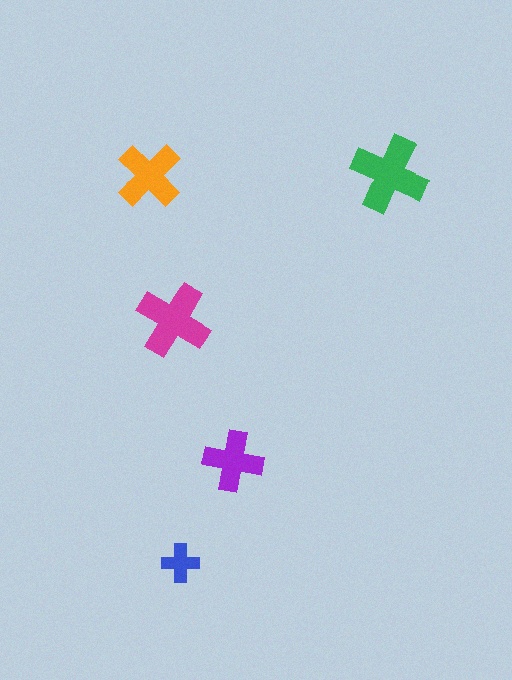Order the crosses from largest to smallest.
the green one, the magenta one, the orange one, the purple one, the blue one.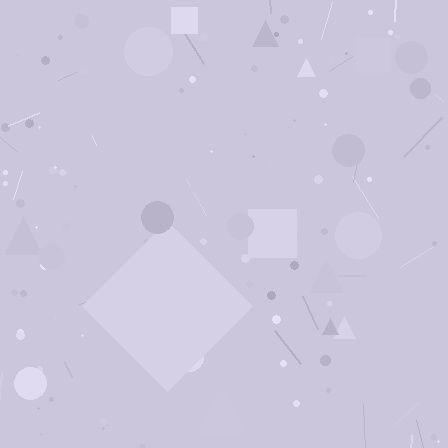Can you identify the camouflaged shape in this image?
The camouflaged shape is a diamond.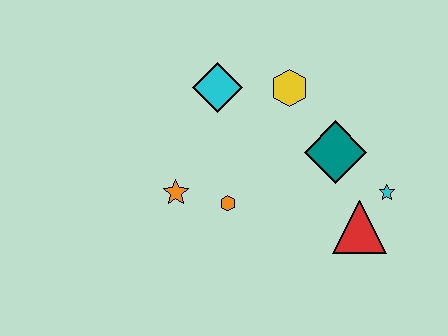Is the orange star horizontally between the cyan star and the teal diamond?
No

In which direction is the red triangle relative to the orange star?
The red triangle is to the right of the orange star.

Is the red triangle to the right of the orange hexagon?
Yes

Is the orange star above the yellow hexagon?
No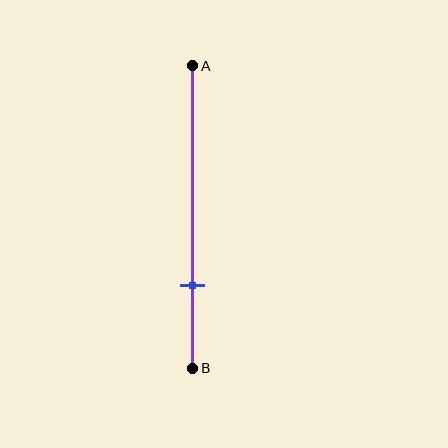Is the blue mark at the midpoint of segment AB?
No, the mark is at about 75% from A, not at the 50% midpoint.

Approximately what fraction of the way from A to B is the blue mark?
The blue mark is approximately 75% of the way from A to B.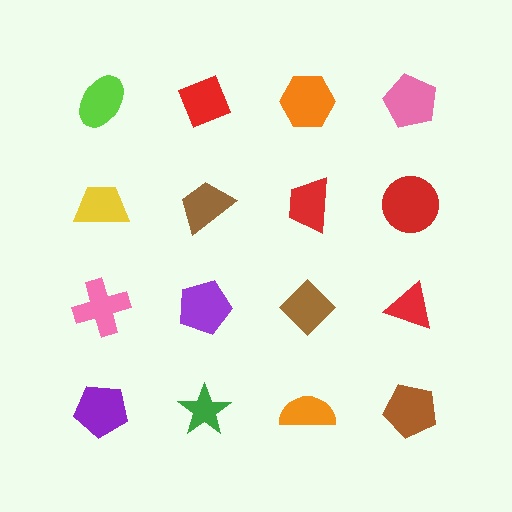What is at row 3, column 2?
A purple pentagon.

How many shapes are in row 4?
4 shapes.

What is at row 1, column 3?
An orange hexagon.